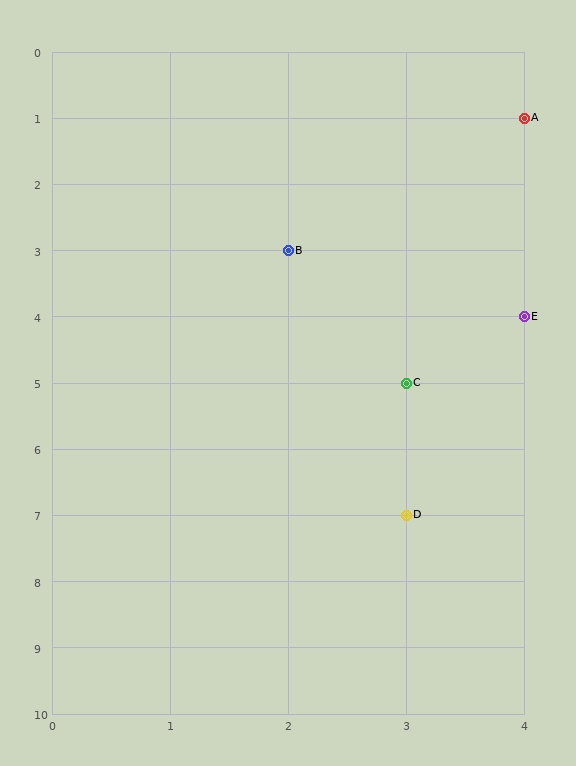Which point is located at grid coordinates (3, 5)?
Point C is at (3, 5).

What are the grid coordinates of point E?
Point E is at grid coordinates (4, 4).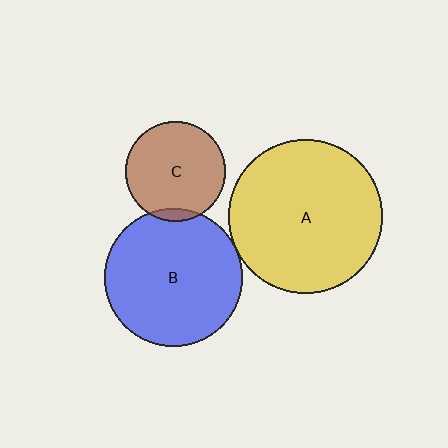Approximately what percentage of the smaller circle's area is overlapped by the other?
Approximately 5%.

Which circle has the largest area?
Circle A (yellow).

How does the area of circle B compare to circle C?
Approximately 1.9 times.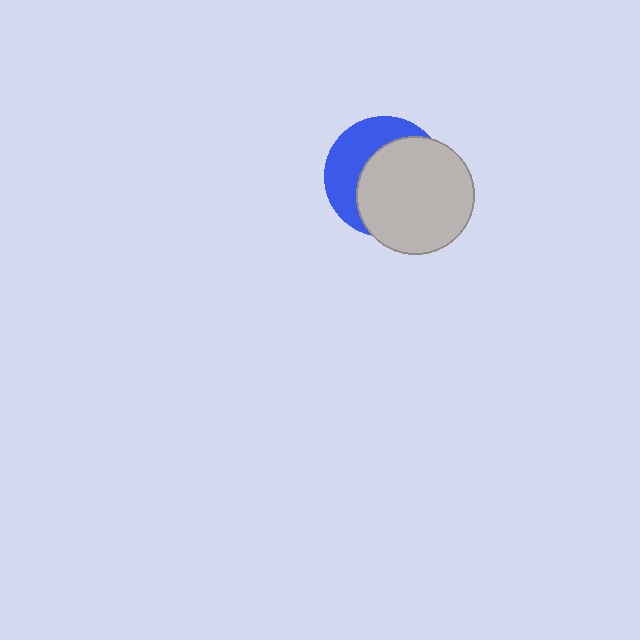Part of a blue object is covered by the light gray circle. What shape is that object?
It is a circle.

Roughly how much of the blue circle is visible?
A small part of it is visible (roughly 39%).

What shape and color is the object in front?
The object in front is a light gray circle.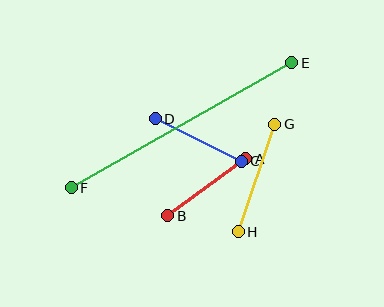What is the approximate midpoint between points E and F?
The midpoint is at approximately (181, 125) pixels.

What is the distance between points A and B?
The distance is approximately 97 pixels.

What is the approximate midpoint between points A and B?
The midpoint is at approximately (207, 187) pixels.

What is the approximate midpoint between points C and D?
The midpoint is at approximately (198, 140) pixels.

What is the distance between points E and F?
The distance is approximately 253 pixels.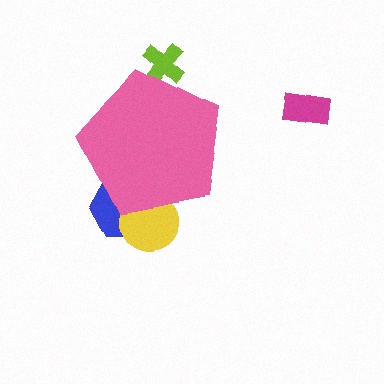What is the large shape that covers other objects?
A pink pentagon.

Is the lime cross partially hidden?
Yes, the lime cross is partially hidden behind the pink pentagon.